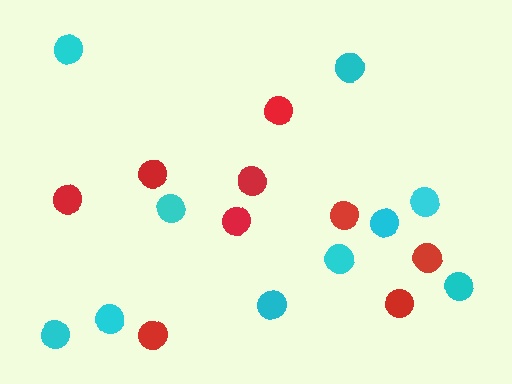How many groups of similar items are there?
There are 2 groups: one group of red circles (9) and one group of cyan circles (10).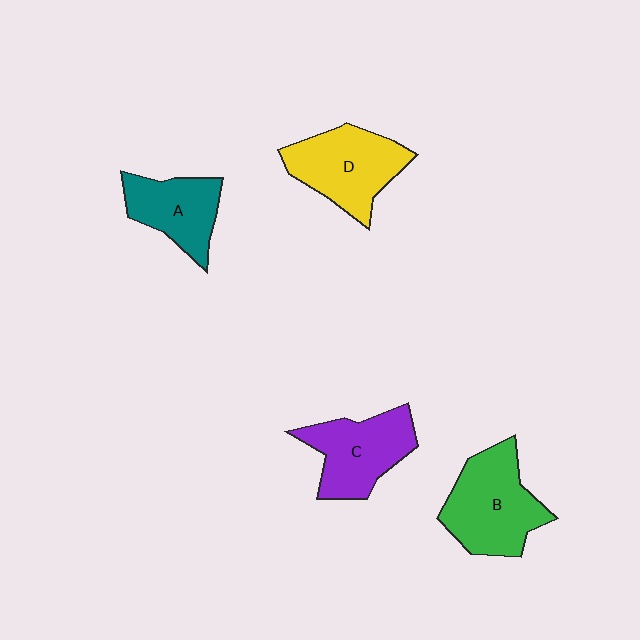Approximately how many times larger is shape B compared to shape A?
Approximately 1.4 times.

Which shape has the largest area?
Shape B (green).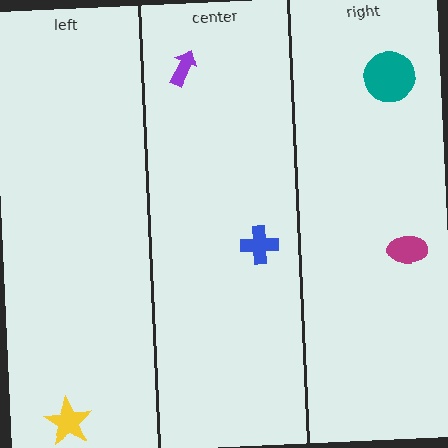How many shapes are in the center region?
2.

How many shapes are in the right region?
2.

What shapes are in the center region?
The blue cross, the purple arrow.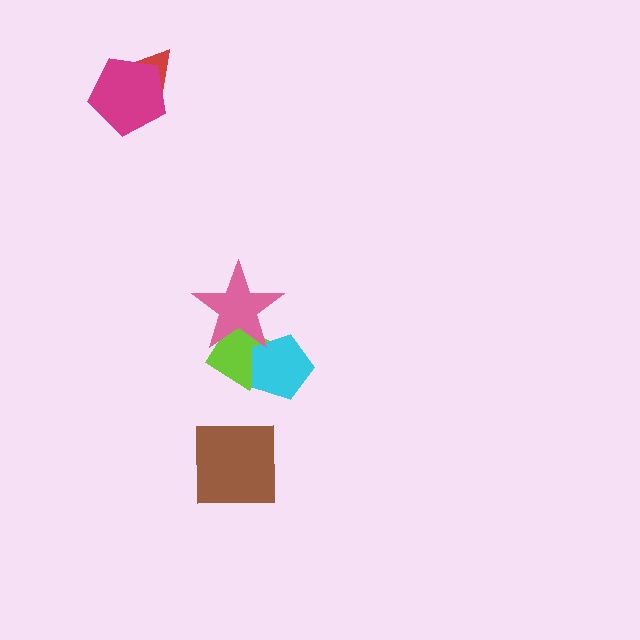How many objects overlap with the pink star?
2 objects overlap with the pink star.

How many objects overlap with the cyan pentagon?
2 objects overlap with the cyan pentagon.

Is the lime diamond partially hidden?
Yes, it is partially covered by another shape.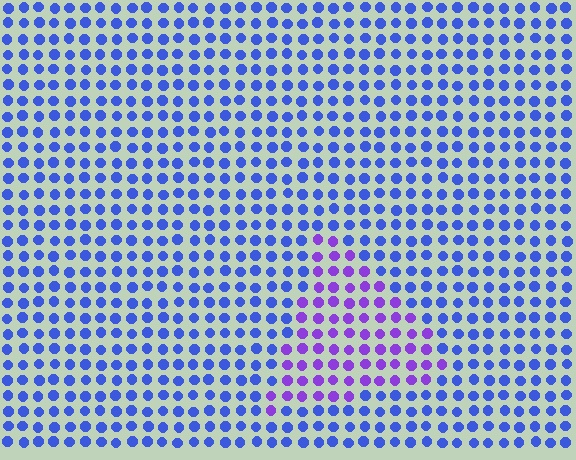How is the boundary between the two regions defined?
The boundary is defined purely by a slight shift in hue (about 41 degrees). Spacing, size, and orientation are identical on both sides.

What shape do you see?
I see a triangle.